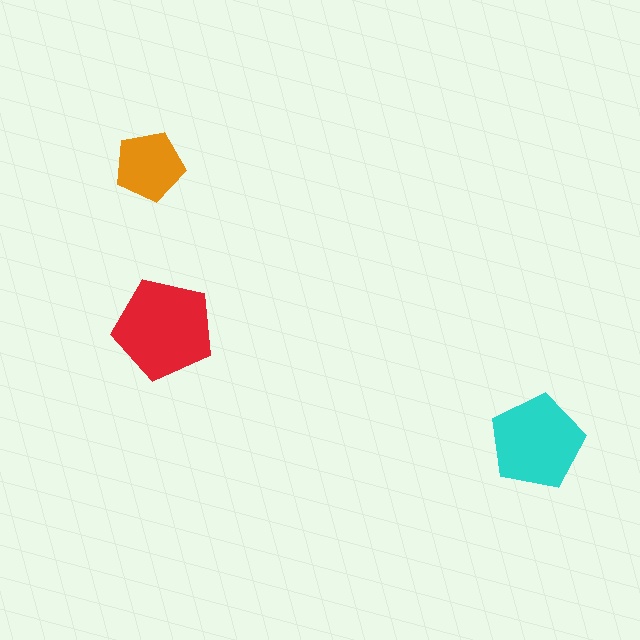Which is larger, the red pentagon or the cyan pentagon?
The red one.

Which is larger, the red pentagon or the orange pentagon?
The red one.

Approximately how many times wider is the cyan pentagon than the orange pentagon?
About 1.5 times wider.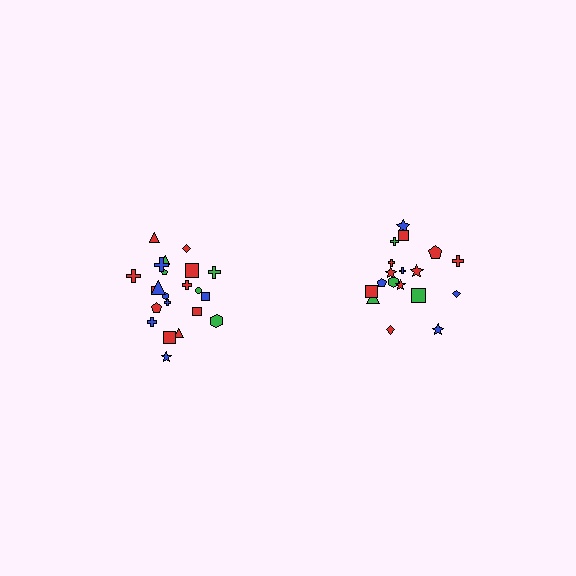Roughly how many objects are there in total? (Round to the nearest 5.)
Roughly 40 objects in total.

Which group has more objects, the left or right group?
The left group.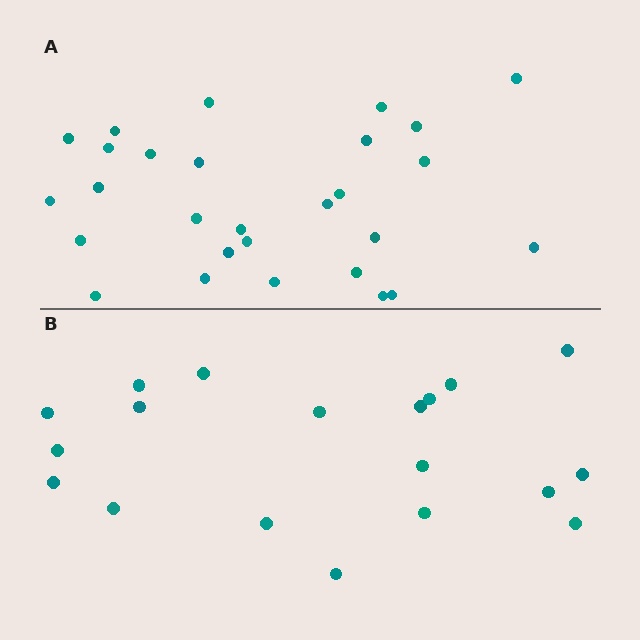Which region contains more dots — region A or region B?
Region A (the top region) has more dots.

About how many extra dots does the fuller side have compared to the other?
Region A has roughly 8 or so more dots than region B.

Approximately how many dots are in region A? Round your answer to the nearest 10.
About 30 dots. (The exact count is 28, which rounds to 30.)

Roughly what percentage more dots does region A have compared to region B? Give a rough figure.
About 45% more.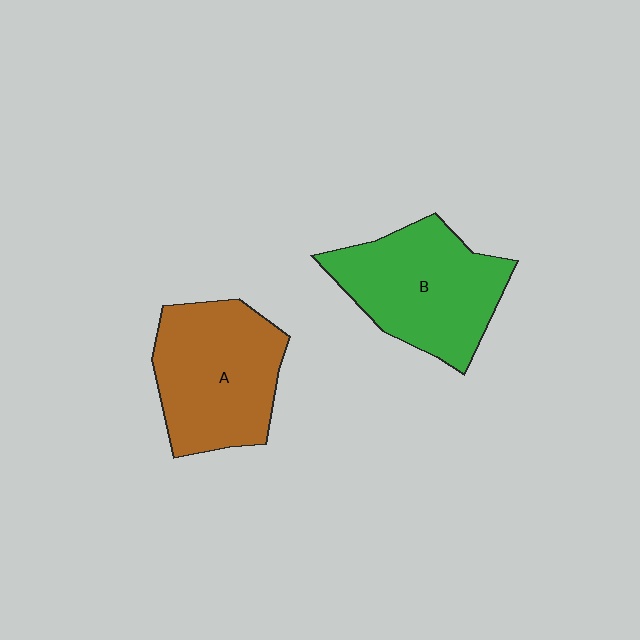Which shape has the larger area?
Shape B (green).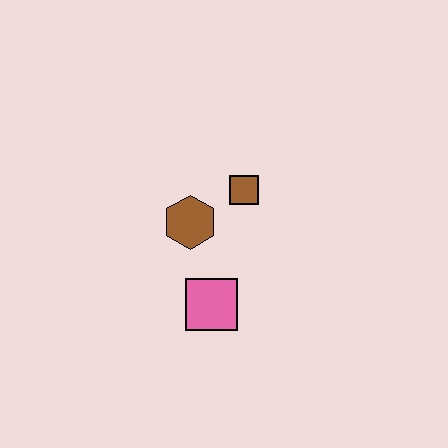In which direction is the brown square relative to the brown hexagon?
The brown square is to the right of the brown hexagon.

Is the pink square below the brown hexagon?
Yes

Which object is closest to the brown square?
The brown hexagon is closest to the brown square.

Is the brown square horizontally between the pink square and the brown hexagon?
No